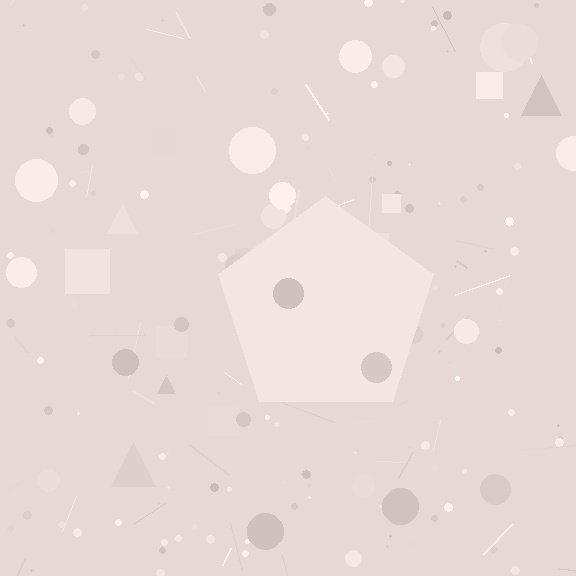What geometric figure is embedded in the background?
A pentagon is embedded in the background.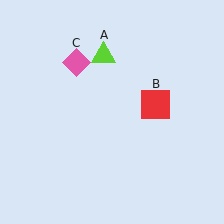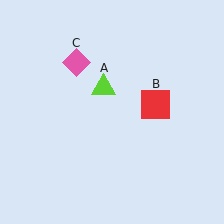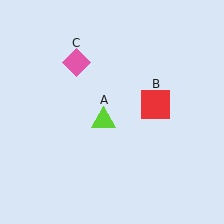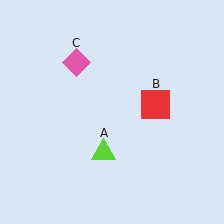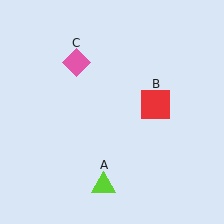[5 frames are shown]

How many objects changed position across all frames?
1 object changed position: lime triangle (object A).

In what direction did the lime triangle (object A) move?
The lime triangle (object A) moved down.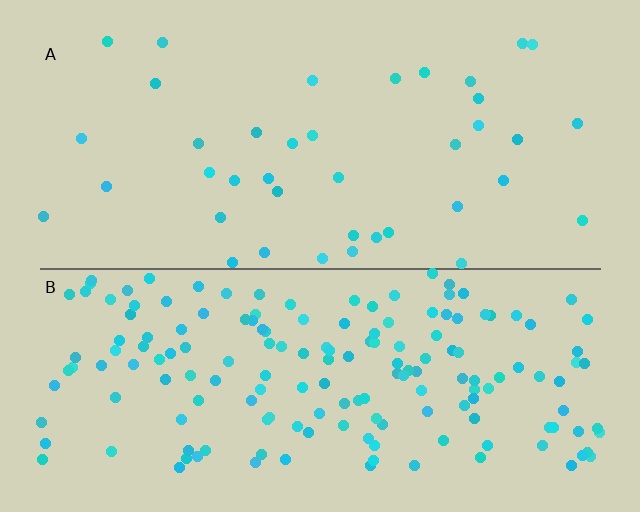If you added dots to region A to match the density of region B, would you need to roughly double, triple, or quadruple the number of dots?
Approximately quadruple.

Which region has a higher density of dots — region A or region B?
B (the bottom).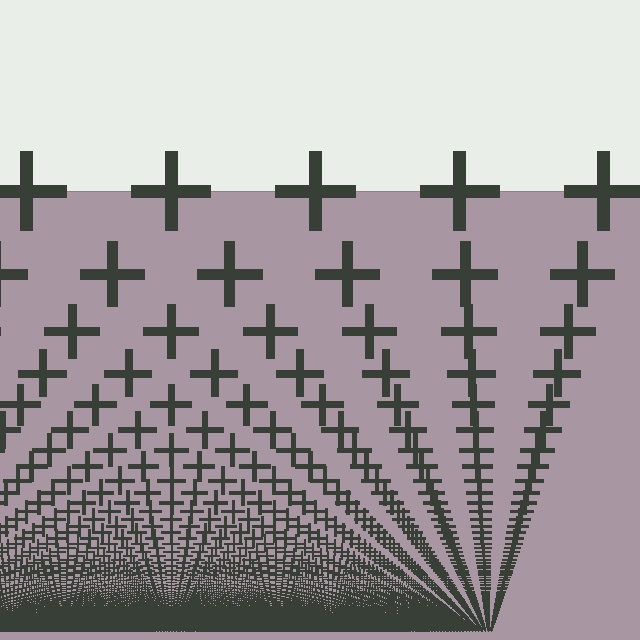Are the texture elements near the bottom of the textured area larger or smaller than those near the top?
Smaller. The gradient is inverted — elements near the bottom are smaller and denser.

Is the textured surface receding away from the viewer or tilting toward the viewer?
The surface appears to tilt toward the viewer. Texture elements get larger and sparser toward the top.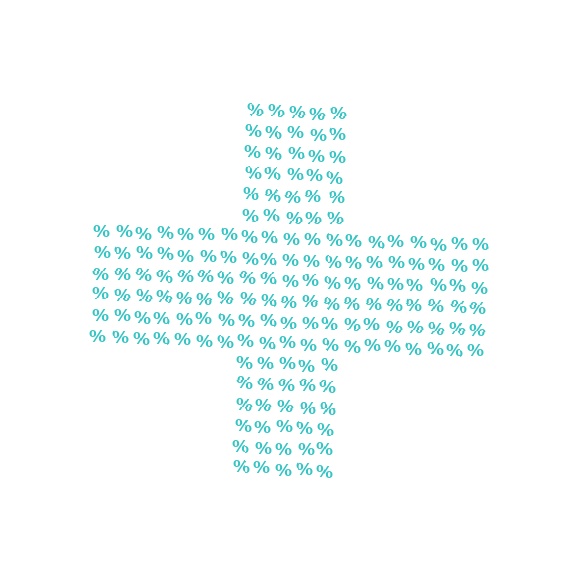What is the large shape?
The large shape is a cross.